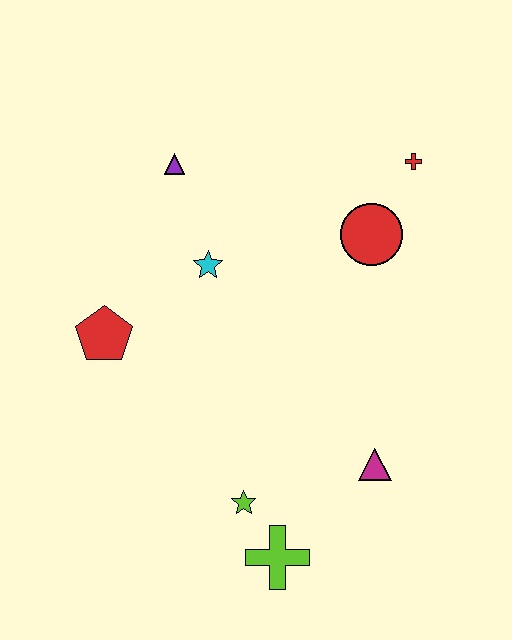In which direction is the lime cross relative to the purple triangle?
The lime cross is below the purple triangle.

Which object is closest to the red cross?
The red circle is closest to the red cross.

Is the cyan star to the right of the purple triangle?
Yes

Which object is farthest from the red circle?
The lime cross is farthest from the red circle.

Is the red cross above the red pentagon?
Yes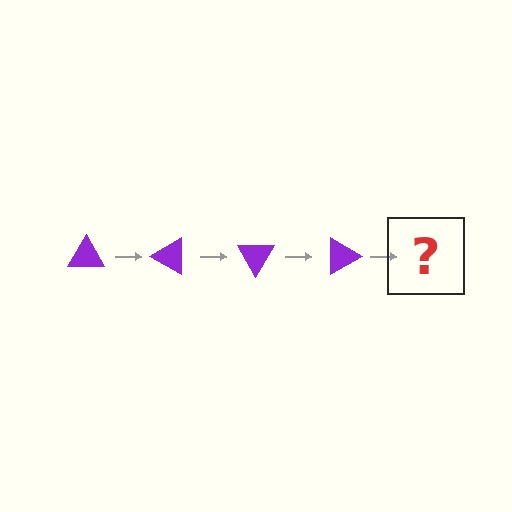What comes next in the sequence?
The next element should be a purple triangle rotated 120 degrees.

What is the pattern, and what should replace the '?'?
The pattern is that the triangle rotates 30 degrees each step. The '?' should be a purple triangle rotated 120 degrees.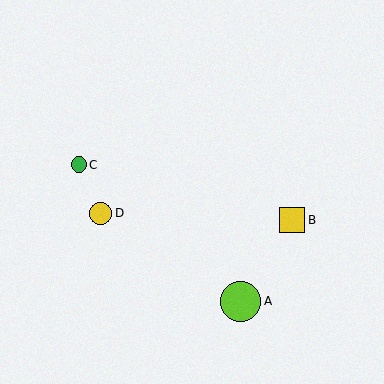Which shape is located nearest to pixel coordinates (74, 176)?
The green circle (labeled C) at (79, 165) is nearest to that location.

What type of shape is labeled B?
Shape B is a yellow square.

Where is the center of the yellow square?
The center of the yellow square is at (292, 220).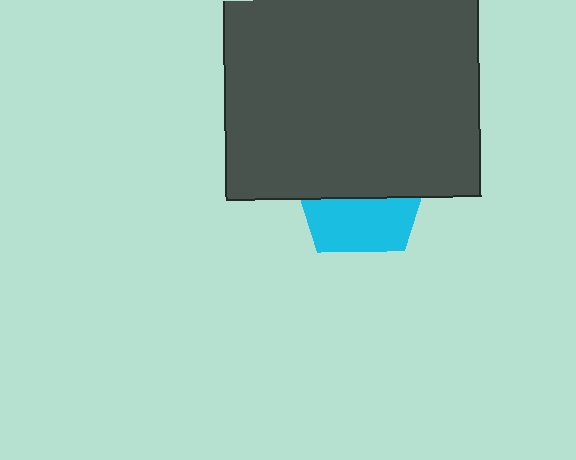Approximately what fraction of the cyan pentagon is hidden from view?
Roughly 57% of the cyan pentagon is hidden behind the dark gray square.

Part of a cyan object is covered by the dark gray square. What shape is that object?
It is a pentagon.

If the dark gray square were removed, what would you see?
You would see the complete cyan pentagon.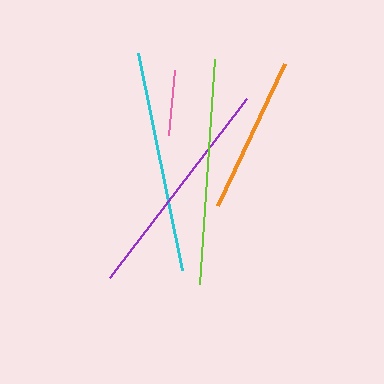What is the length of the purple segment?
The purple segment is approximately 226 pixels long.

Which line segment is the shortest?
The pink line is the shortest at approximately 65 pixels.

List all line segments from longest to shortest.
From longest to shortest: purple, lime, cyan, orange, pink.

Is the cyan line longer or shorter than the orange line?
The cyan line is longer than the orange line.